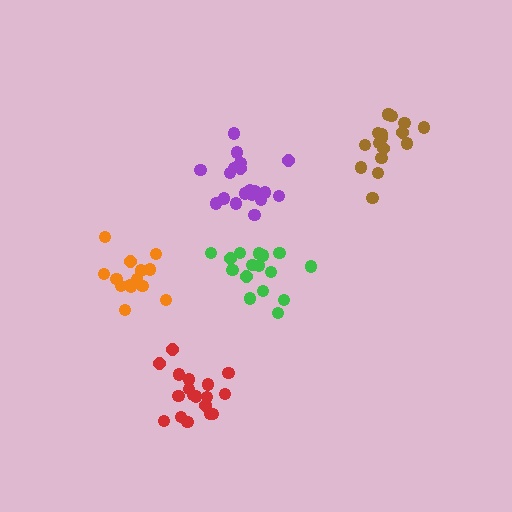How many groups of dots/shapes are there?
There are 5 groups.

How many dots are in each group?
Group 1: 14 dots, Group 2: 18 dots, Group 3: 18 dots, Group 4: 19 dots, Group 5: 16 dots (85 total).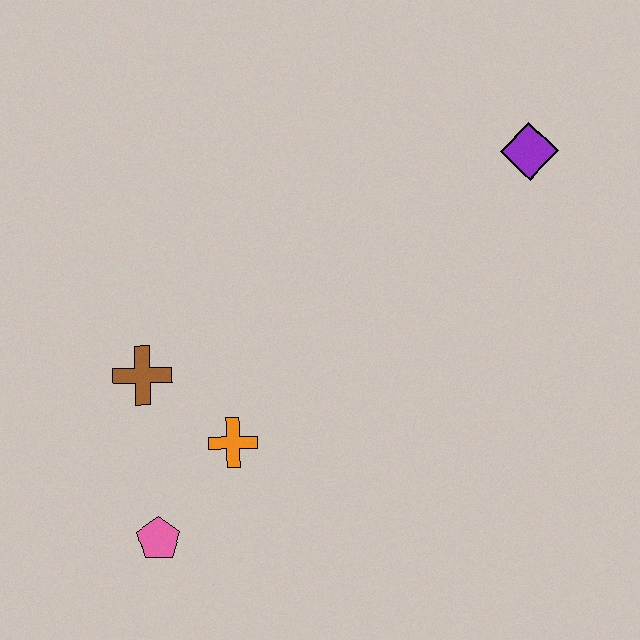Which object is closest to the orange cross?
The brown cross is closest to the orange cross.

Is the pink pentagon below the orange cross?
Yes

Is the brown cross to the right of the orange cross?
No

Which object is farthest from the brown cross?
The purple diamond is farthest from the brown cross.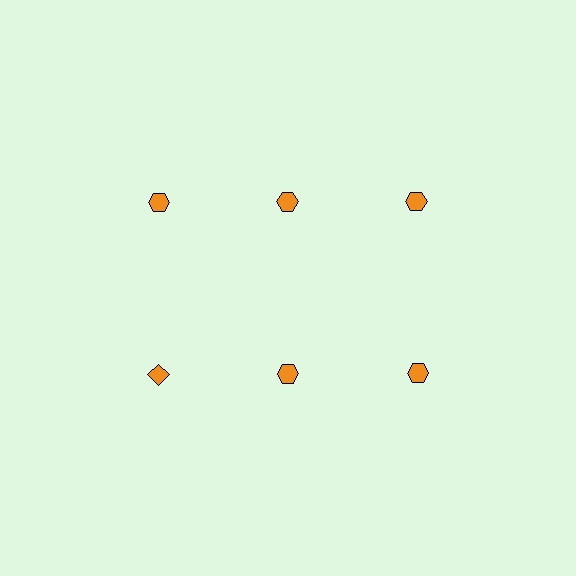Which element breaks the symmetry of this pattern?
The orange diamond in the second row, leftmost column breaks the symmetry. All other shapes are orange hexagons.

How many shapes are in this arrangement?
There are 6 shapes arranged in a grid pattern.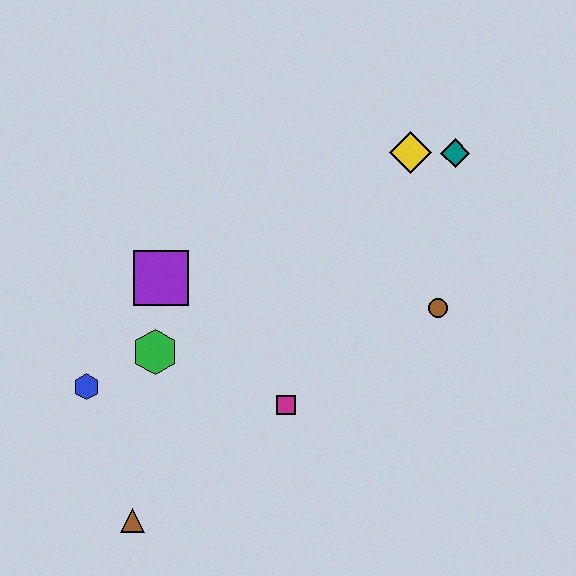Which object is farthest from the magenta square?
The teal diamond is farthest from the magenta square.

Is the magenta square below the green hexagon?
Yes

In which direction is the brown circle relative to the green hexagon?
The brown circle is to the right of the green hexagon.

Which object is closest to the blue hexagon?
The green hexagon is closest to the blue hexagon.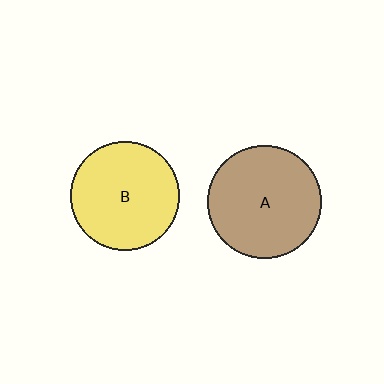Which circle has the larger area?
Circle A (brown).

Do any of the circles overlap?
No, none of the circles overlap.